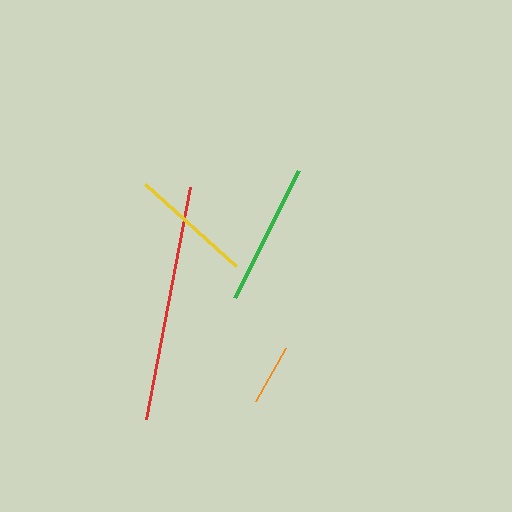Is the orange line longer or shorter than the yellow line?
The yellow line is longer than the orange line.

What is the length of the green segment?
The green segment is approximately 143 pixels long.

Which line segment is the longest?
The red line is the longest at approximately 236 pixels.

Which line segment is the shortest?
The orange line is the shortest at approximately 61 pixels.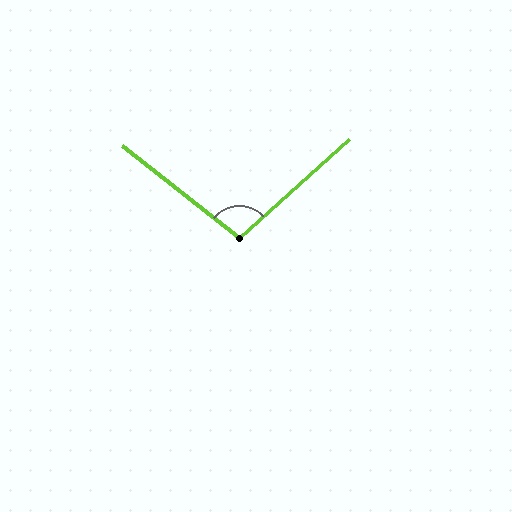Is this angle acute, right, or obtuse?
It is obtuse.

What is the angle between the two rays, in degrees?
Approximately 100 degrees.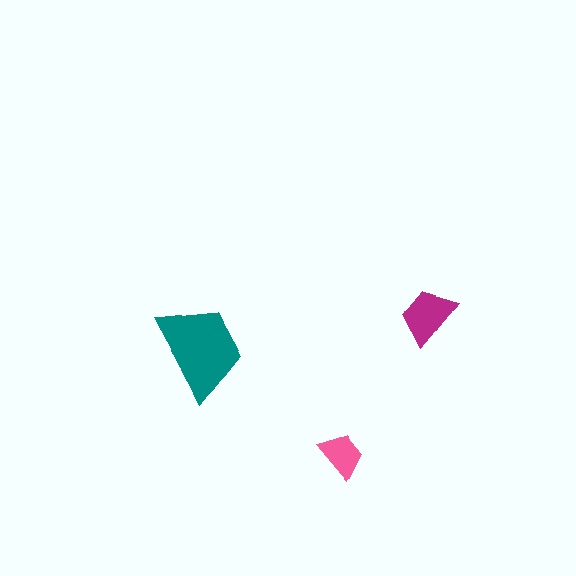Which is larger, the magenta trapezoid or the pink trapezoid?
The magenta one.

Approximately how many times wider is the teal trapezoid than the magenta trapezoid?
About 1.5 times wider.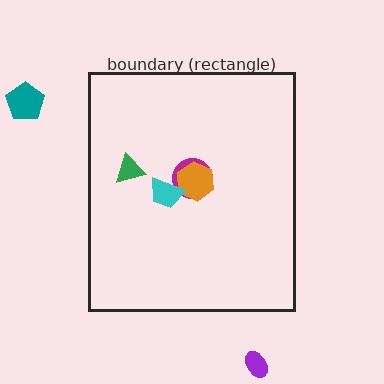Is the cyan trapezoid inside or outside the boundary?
Inside.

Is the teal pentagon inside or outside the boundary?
Outside.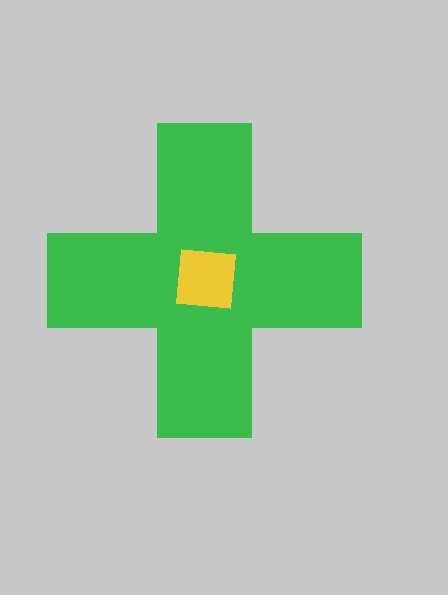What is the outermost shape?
The green cross.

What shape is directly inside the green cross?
The yellow square.